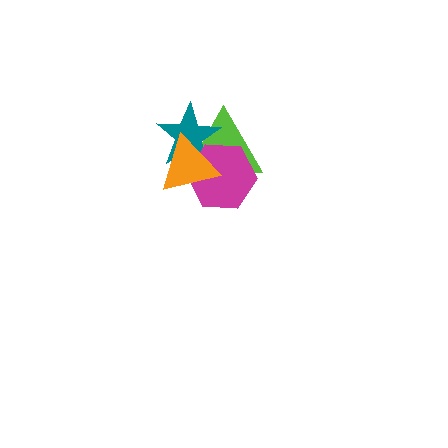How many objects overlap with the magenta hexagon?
3 objects overlap with the magenta hexagon.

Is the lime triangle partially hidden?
Yes, it is partially covered by another shape.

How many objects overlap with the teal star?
3 objects overlap with the teal star.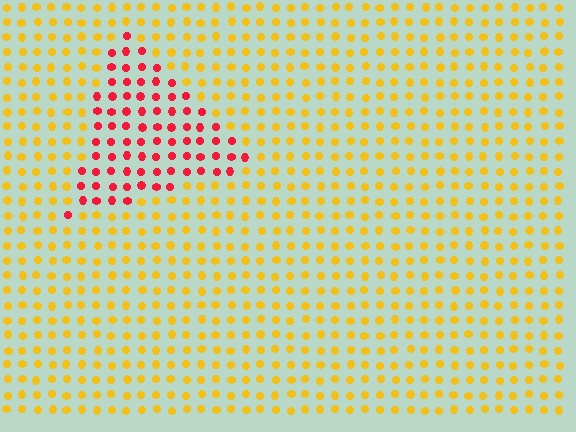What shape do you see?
I see a triangle.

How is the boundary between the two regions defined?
The boundary is defined purely by a slight shift in hue (about 55 degrees). Spacing, size, and orientation are identical on both sides.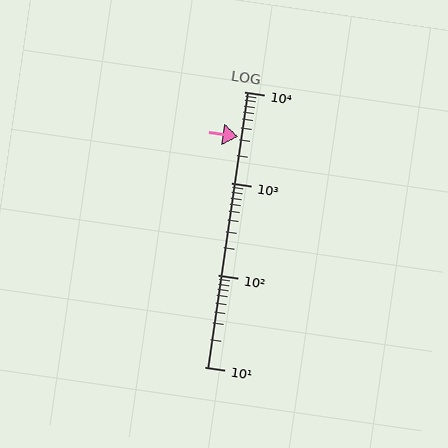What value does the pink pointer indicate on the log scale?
The pointer indicates approximately 3200.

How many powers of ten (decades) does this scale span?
The scale spans 3 decades, from 10 to 10000.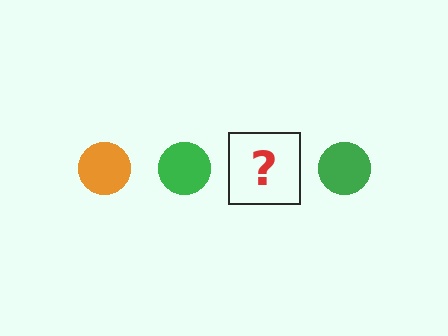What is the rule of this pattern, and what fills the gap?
The rule is that the pattern cycles through orange, green circles. The gap should be filled with an orange circle.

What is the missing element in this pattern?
The missing element is an orange circle.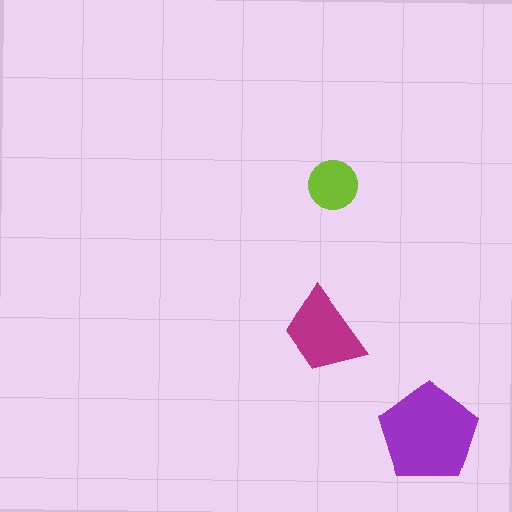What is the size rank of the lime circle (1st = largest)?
3rd.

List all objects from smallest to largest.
The lime circle, the magenta trapezoid, the purple pentagon.